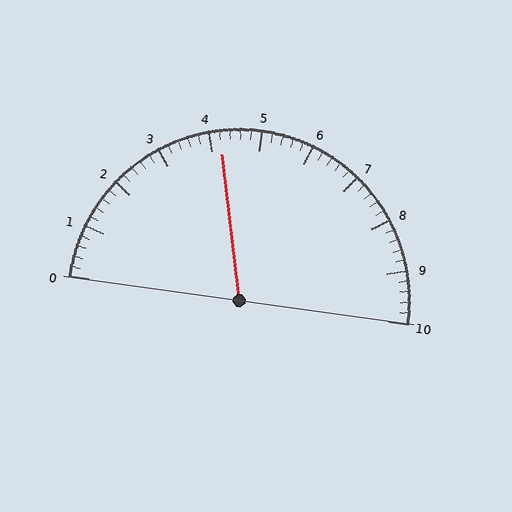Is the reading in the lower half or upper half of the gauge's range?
The reading is in the lower half of the range (0 to 10).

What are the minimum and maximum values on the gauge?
The gauge ranges from 0 to 10.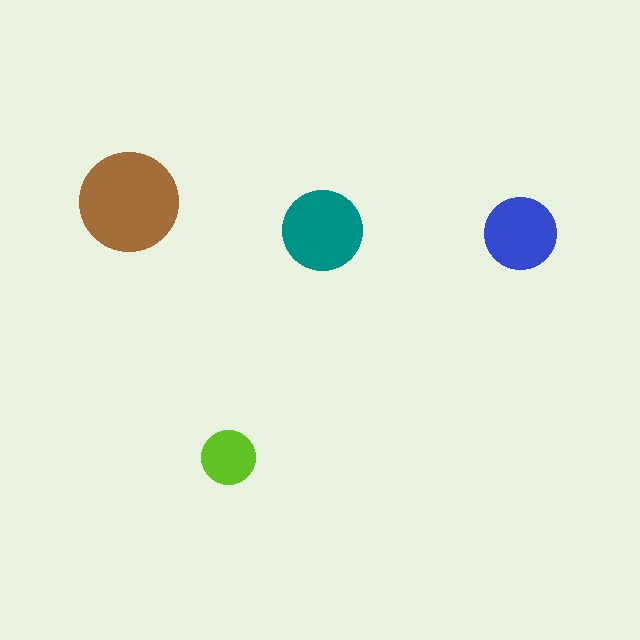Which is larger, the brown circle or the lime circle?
The brown one.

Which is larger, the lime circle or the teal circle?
The teal one.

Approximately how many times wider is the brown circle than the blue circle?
About 1.5 times wider.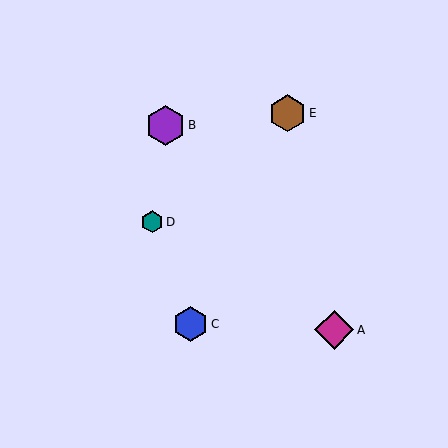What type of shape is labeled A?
Shape A is a magenta diamond.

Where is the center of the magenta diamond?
The center of the magenta diamond is at (334, 330).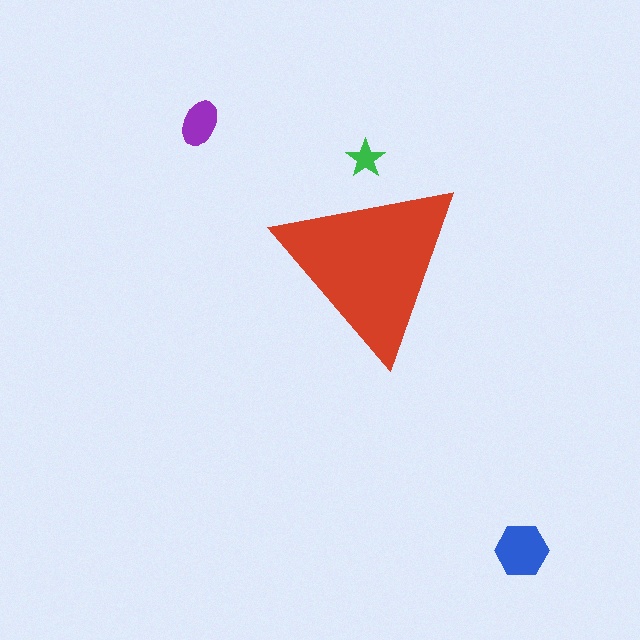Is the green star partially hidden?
Yes, the green star is partially hidden behind the red triangle.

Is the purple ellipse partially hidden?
No, the purple ellipse is fully visible.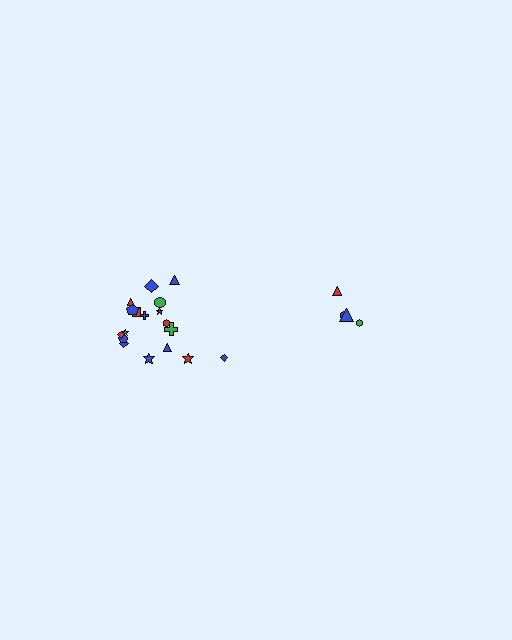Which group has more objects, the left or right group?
The left group.